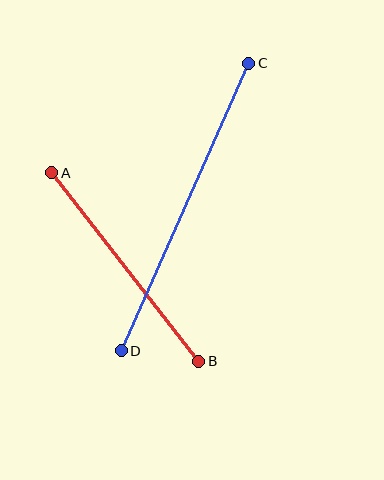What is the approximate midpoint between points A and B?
The midpoint is at approximately (125, 267) pixels.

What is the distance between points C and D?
The distance is approximately 315 pixels.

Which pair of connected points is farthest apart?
Points C and D are farthest apart.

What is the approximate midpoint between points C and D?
The midpoint is at approximately (185, 207) pixels.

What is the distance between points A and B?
The distance is approximately 239 pixels.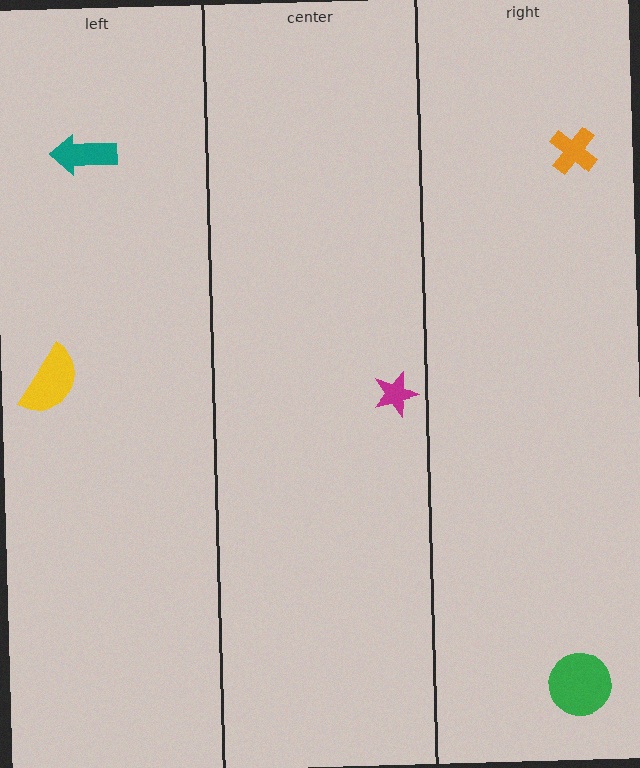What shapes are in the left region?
The teal arrow, the yellow semicircle.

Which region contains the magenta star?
The center region.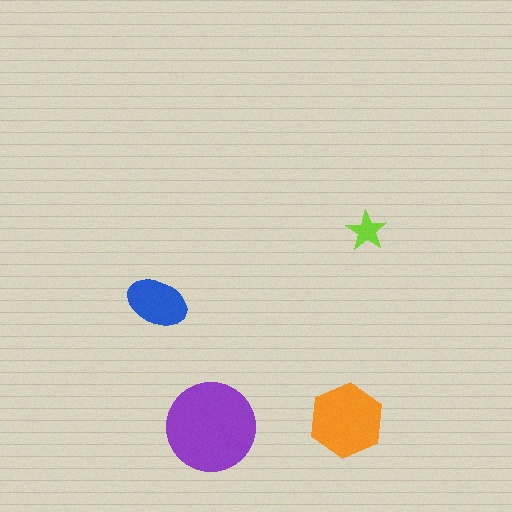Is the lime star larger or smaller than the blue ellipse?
Smaller.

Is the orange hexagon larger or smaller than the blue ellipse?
Larger.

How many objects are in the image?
There are 4 objects in the image.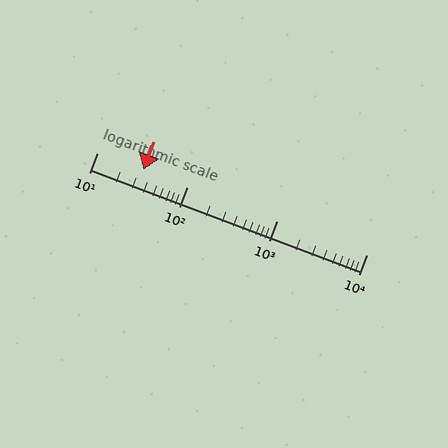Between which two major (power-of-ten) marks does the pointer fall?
The pointer is between 10 and 100.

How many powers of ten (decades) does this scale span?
The scale spans 3 decades, from 10 to 10000.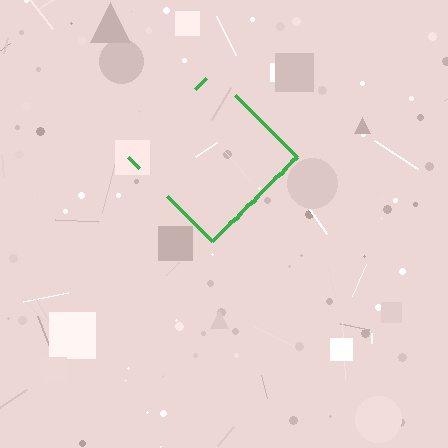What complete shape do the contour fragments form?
The contour fragments form a diamond.